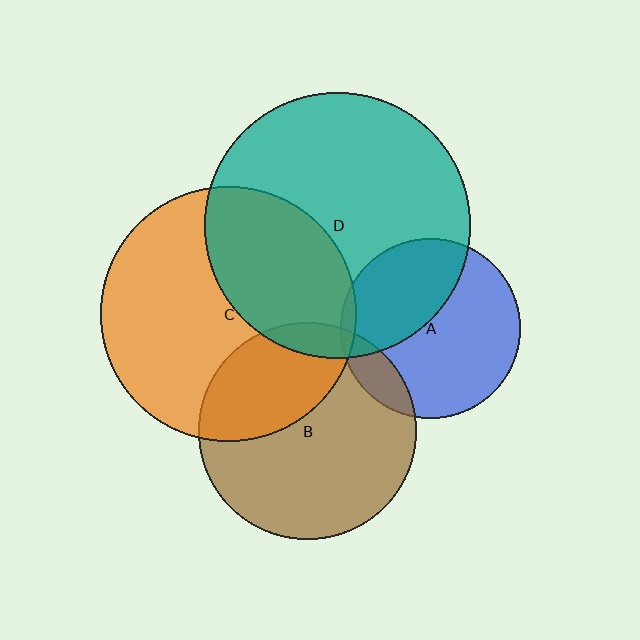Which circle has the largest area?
Circle D (teal).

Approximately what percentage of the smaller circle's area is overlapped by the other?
Approximately 40%.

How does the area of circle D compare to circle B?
Approximately 1.5 times.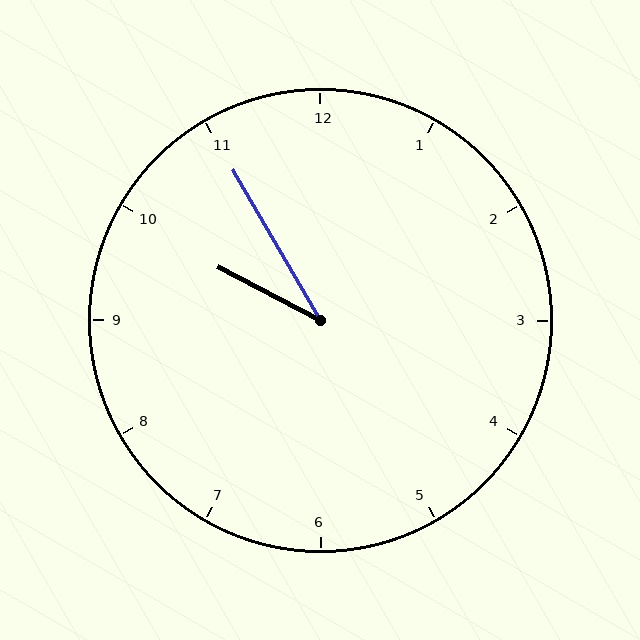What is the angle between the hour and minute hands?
Approximately 32 degrees.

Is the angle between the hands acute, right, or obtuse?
It is acute.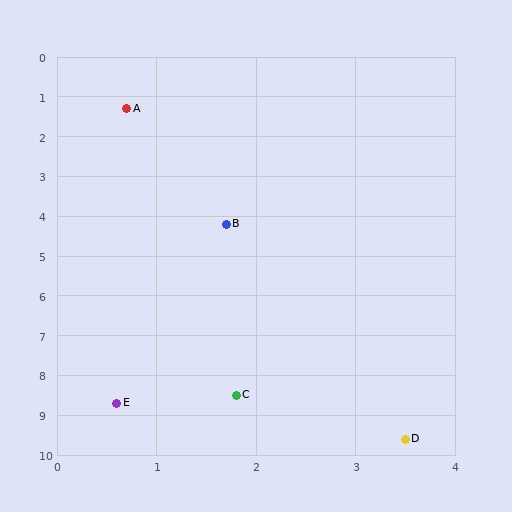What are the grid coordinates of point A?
Point A is at approximately (0.7, 1.3).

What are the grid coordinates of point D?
Point D is at approximately (3.5, 9.6).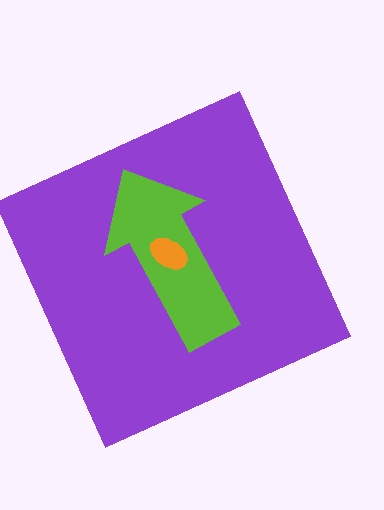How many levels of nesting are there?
3.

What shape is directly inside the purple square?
The lime arrow.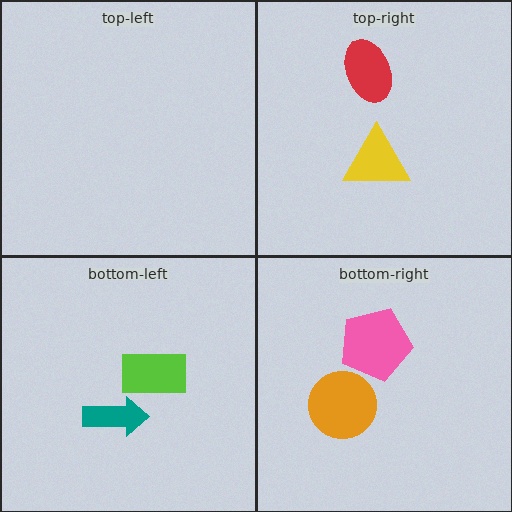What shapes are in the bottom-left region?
The lime rectangle, the teal arrow.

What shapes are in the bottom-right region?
The pink pentagon, the orange circle.